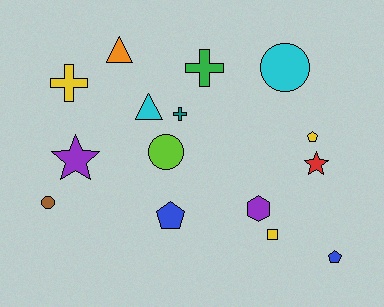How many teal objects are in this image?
There is 1 teal object.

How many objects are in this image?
There are 15 objects.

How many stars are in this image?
There are 2 stars.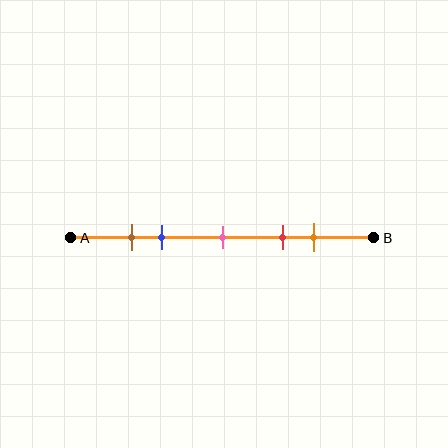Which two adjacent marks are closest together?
The brown and blue marks are the closest adjacent pair.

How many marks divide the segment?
There are 5 marks dividing the segment.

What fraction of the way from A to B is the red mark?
The red mark is approximately 70% (0.7) of the way from A to B.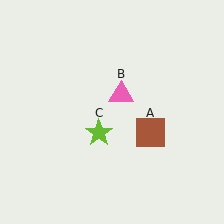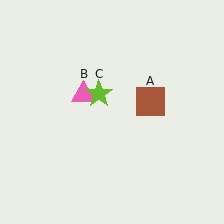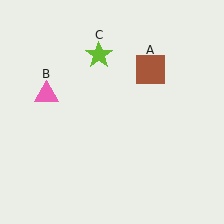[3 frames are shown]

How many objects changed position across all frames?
3 objects changed position: brown square (object A), pink triangle (object B), lime star (object C).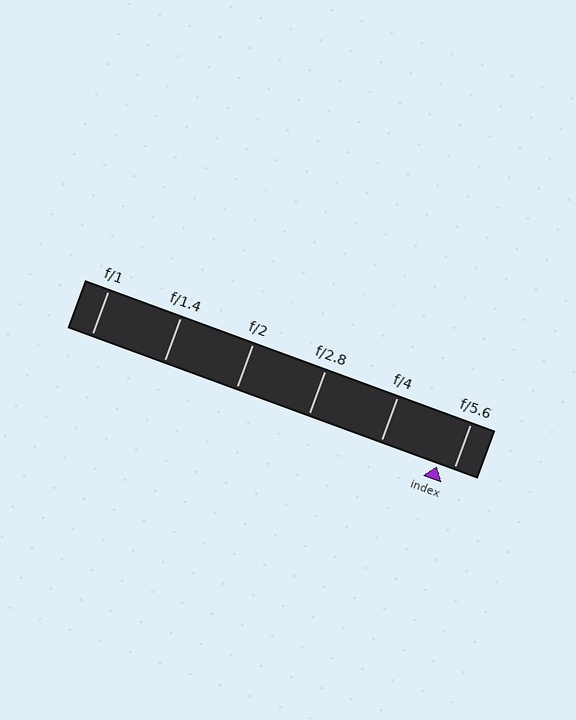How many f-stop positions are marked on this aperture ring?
There are 6 f-stop positions marked.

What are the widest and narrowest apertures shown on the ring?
The widest aperture shown is f/1 and the narrowest is f/5.6.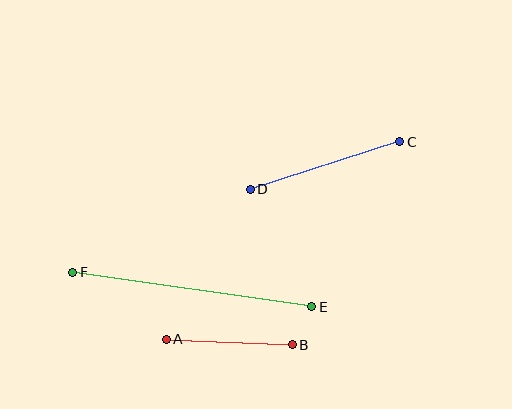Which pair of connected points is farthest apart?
Points E and F are farthest apart.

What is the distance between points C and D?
The distance is approximately 157 pixels.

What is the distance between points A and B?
The distance is approximately 126 pixels.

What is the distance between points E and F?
The distance is approximately 241 pixels.